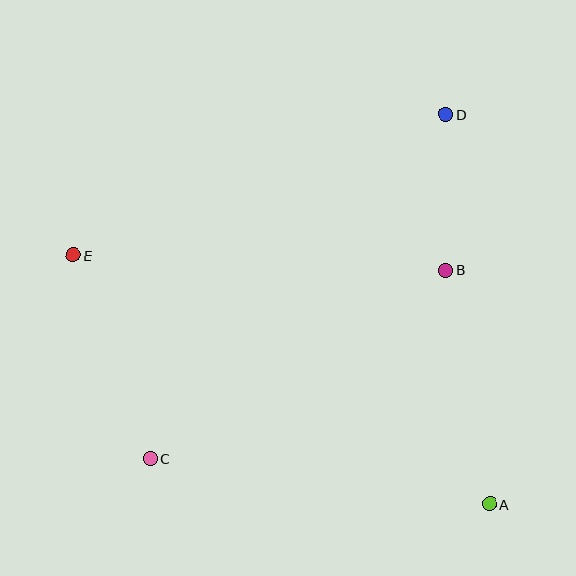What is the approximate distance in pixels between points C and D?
The distance between C and D is approximately 453 pixels.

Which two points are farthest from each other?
Points A and E are farthest from each other.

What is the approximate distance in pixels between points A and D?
The distance between A and D is approximately 392 pixels.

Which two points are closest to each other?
Points B and D are closest to each other.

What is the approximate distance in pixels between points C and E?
The distance between C and E is approximately 217 pixels.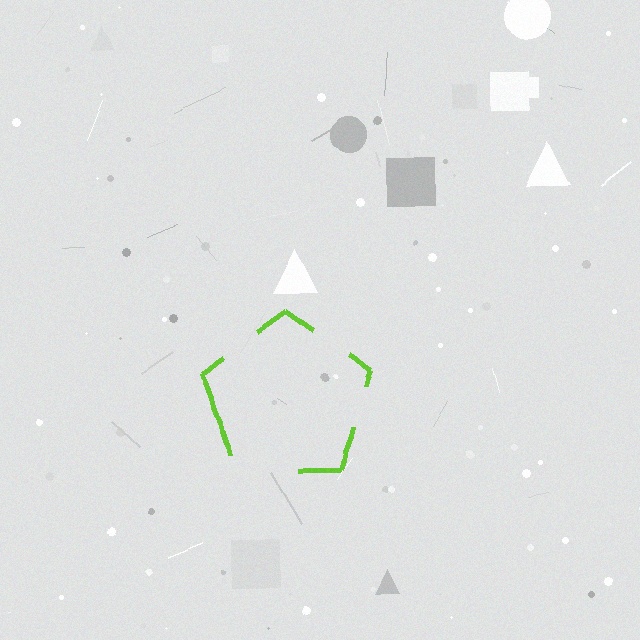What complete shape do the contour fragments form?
The contour fragments form a pentagon.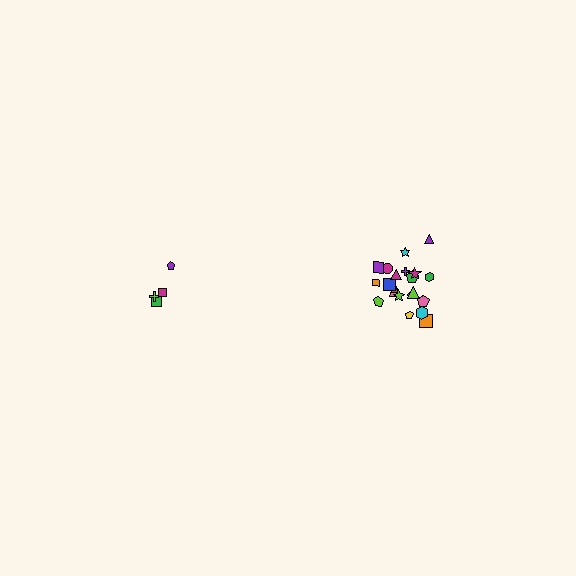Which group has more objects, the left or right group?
The right group.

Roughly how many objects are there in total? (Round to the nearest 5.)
Roughly 25 objects in total.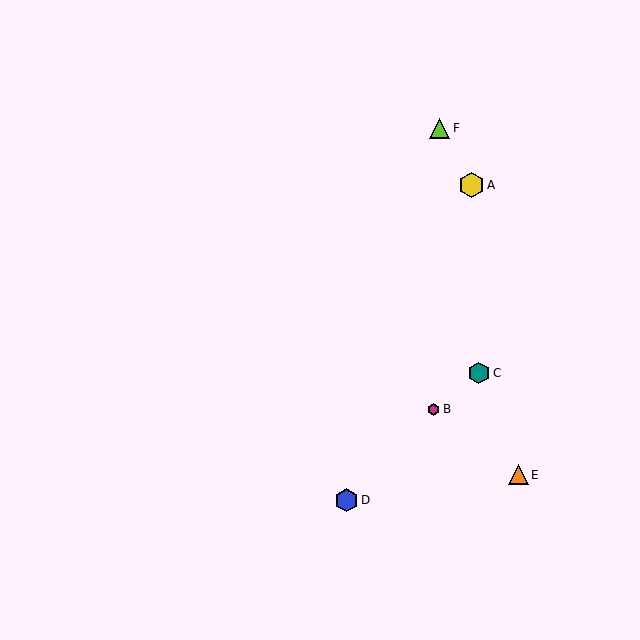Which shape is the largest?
The yellow hexagon (labeled A) is the largest.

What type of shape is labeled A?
Shape A is a yellow hexagon.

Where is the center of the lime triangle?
The center of the lime triangle is at (440, 128).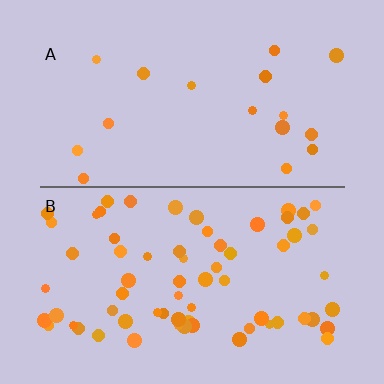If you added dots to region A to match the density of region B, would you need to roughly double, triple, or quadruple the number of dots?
Approximately quadruple.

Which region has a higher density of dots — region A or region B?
B (the bottom).